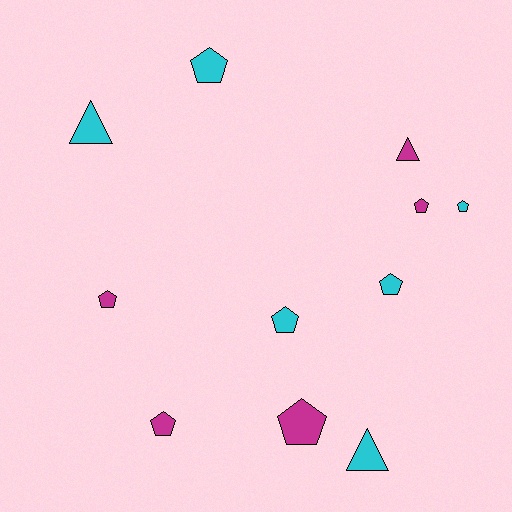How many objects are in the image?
There are 11 objects.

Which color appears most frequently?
Cyan, with 6 objects.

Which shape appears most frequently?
Pentagon, with 8 objects.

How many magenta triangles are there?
There is 1 magenta triangle.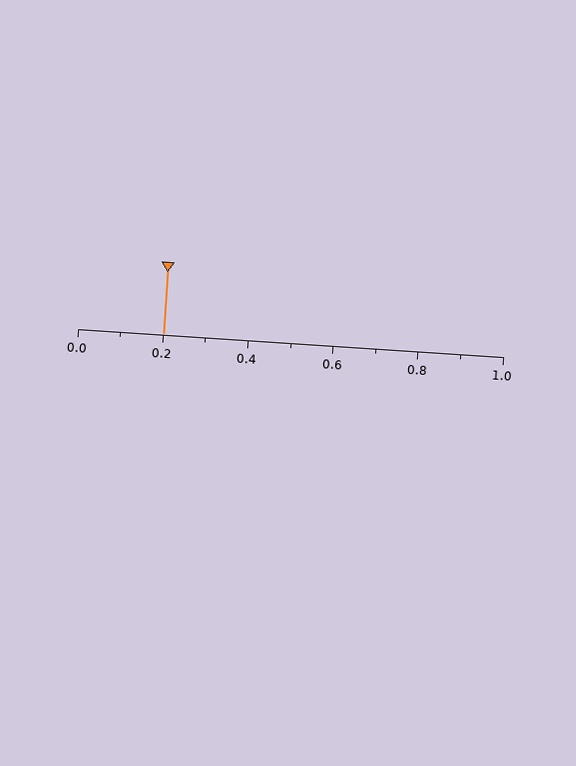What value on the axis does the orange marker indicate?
The marker indicates approximately 0.2.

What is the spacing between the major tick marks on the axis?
The major ticks are spaced 0.2 apart.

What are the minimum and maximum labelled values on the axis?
The axis runs from 0.0 to 1.0.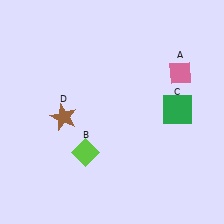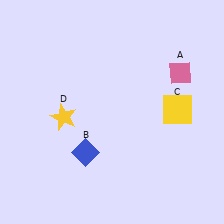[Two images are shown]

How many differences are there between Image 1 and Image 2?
There are 3 differences between the two images.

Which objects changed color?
B changed from lime to blue. C changed from green to yellow. D changed from brown to yellow.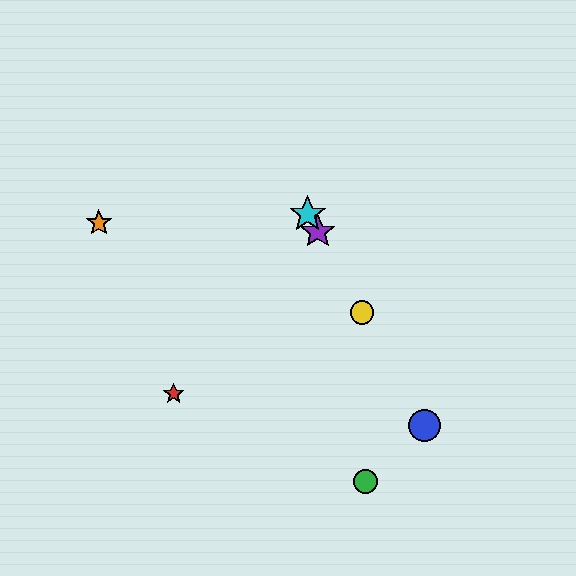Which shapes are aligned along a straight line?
The blue circle, the yellow circle, the purple star, the cyan star are aligned along a straight line.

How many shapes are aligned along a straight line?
4 shapes (the blue circle, the yellow circle, the purple star, the cyan star) are aligned along a straight line.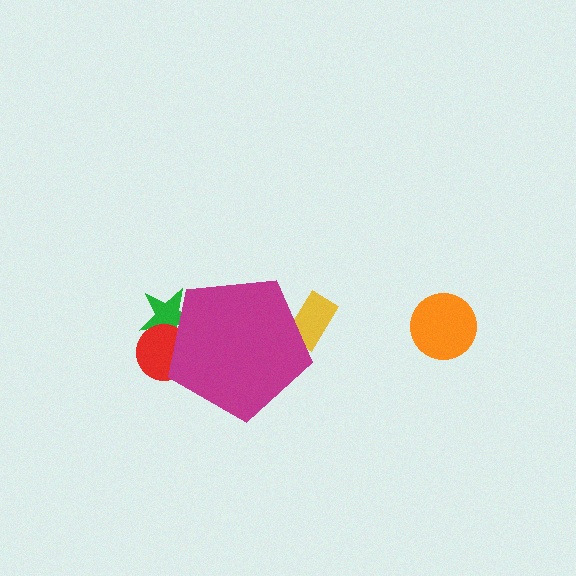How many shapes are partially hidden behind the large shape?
3 shapes are partially hidden.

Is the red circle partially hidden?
Yes, the red circle is partially hidden behind the magenta pentagon.